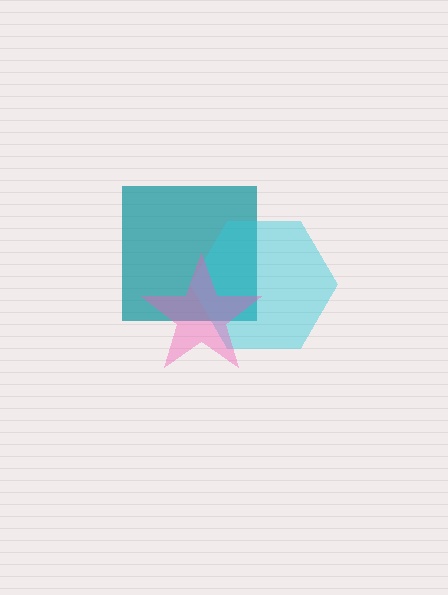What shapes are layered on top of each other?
The layered shapes are: a teal square, a cyan hexagon, a pink star.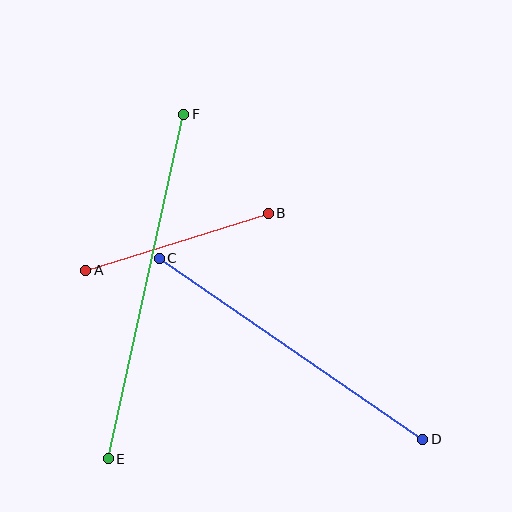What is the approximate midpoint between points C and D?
The midpoint is at approximately (291, 349) pixels.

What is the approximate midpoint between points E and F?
The midpoint is at approximately (146, 287) pixels.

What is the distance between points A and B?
The distance is approximately 192 pixels.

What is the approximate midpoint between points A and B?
The midpoint is at approximately (177, 242) pixels.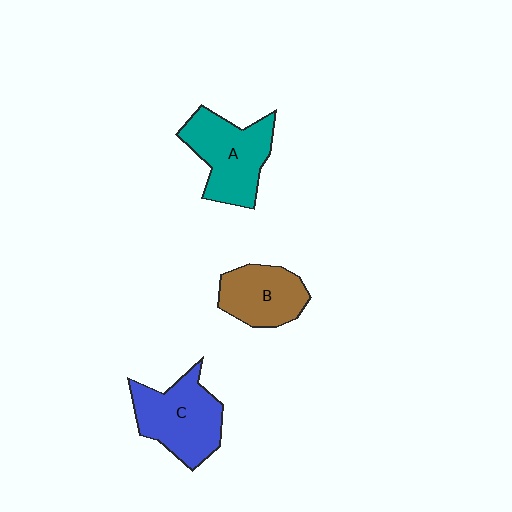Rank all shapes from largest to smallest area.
From largest to smallest: C (blue), A (teal), B (brown).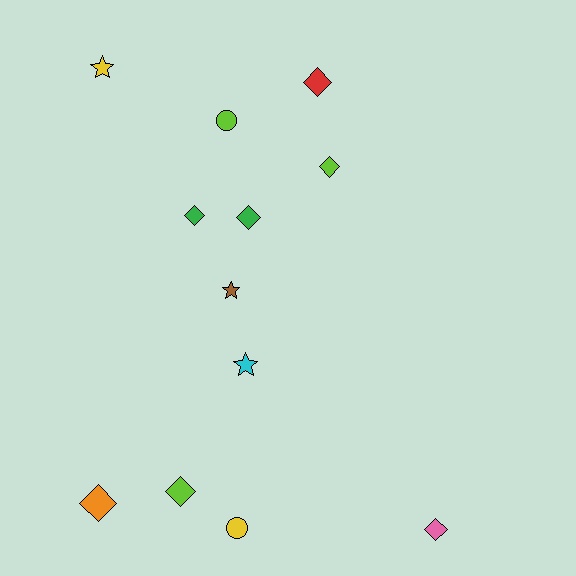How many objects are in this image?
There are 12 objects.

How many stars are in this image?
There are 3 stars.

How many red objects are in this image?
There is 1 red object.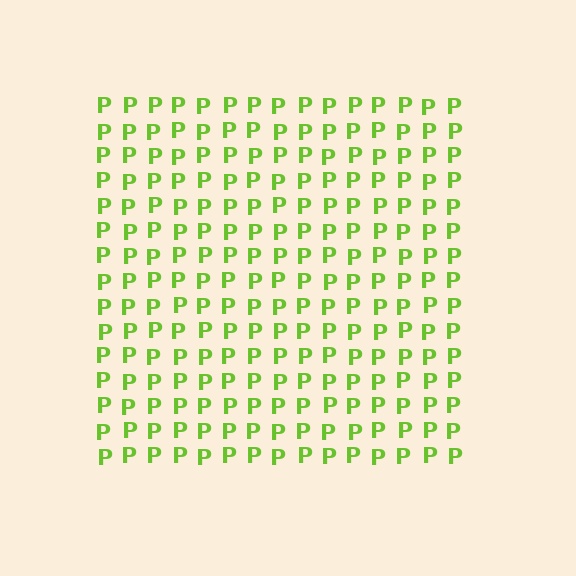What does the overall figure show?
The overall figure shows a square.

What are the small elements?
The small elements are letter P's.